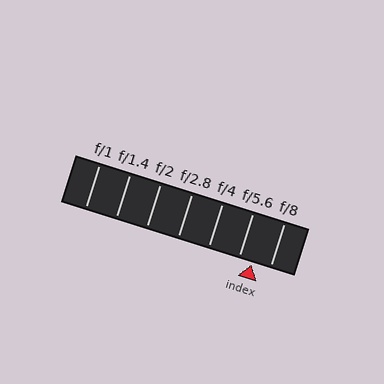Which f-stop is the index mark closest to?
The index mark is closest to f/5.6.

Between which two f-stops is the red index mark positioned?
The index mark is between f/5.6 and f/8.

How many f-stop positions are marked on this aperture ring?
There are 7 f-stop positions marked.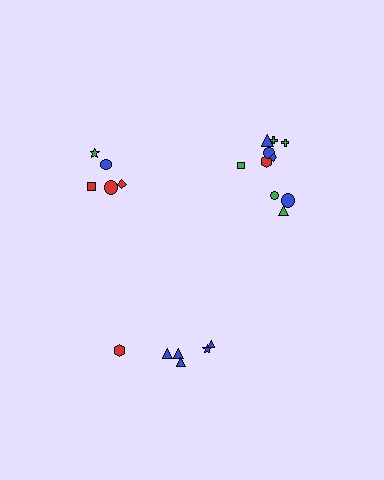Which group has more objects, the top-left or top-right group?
The top-right group.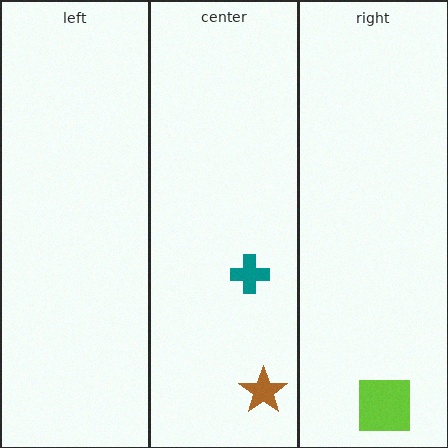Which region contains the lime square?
The right region.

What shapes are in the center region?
The brown star, the teal cross.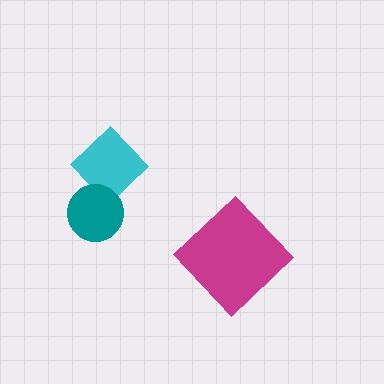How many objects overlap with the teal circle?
1 object overlaps with the teal circle.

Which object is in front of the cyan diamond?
The teal circle is in front of the cyan diamond.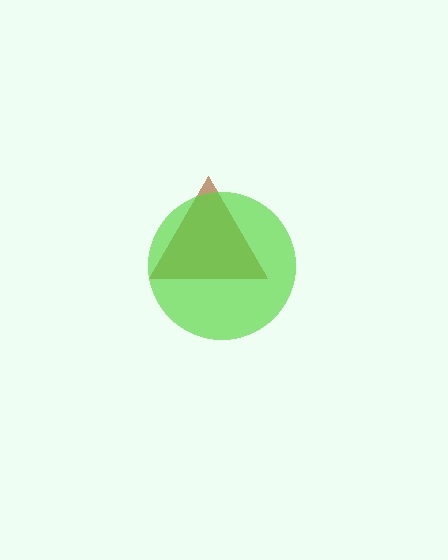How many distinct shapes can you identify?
There are 2 distinct shapes: a brown triangle, a lime circle.